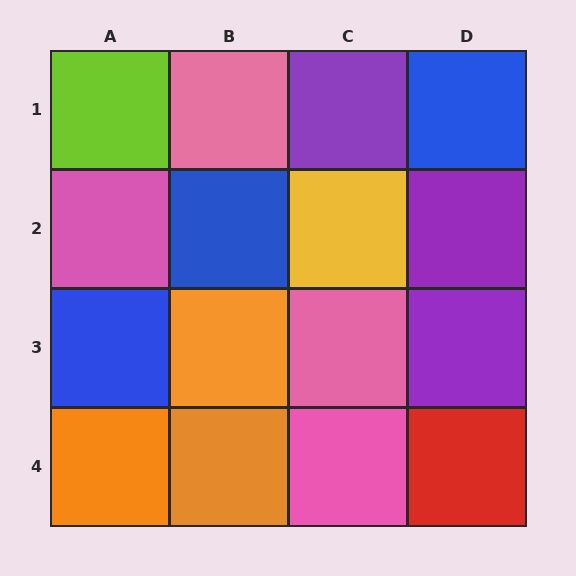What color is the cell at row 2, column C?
Yellow.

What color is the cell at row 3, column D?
Purple.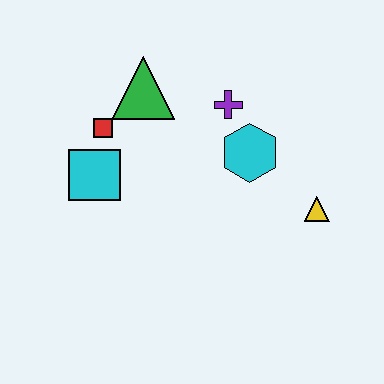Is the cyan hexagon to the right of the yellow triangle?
No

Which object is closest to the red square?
The cyan square is closest to the red square.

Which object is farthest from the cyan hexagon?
The cyan square is farthest from the cyan hexagon.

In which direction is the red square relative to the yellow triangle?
The red square is to the left of the yellow triangle.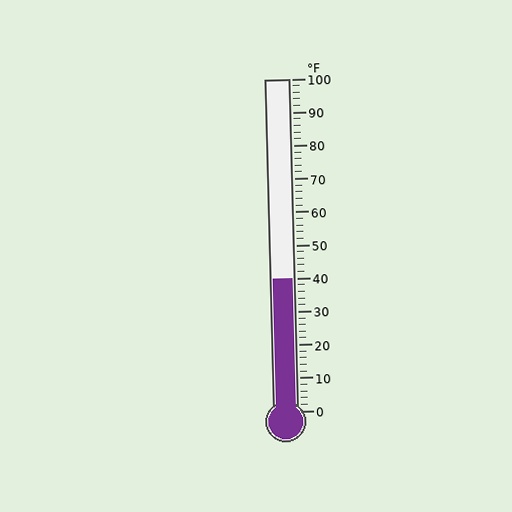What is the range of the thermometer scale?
The thermometer scale ranges from 0°F to 100°F.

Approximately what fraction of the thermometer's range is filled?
The thermometer is filled to approximately 40% of its range.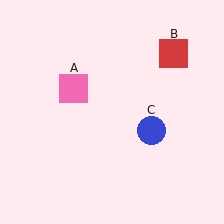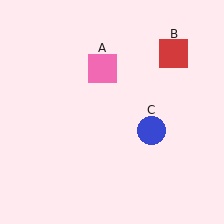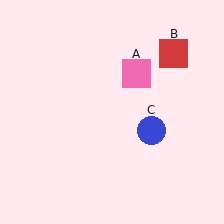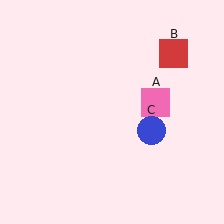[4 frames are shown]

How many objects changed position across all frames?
1 object changed position: pink square (object A).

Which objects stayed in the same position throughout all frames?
Red square (object B) and blue circle (object C) remained stationary.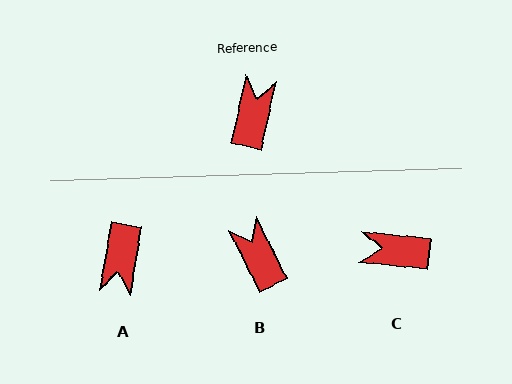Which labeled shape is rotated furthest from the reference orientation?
A, about 177 degrees away.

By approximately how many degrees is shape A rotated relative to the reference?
Approximately 177 degrees clockwise.